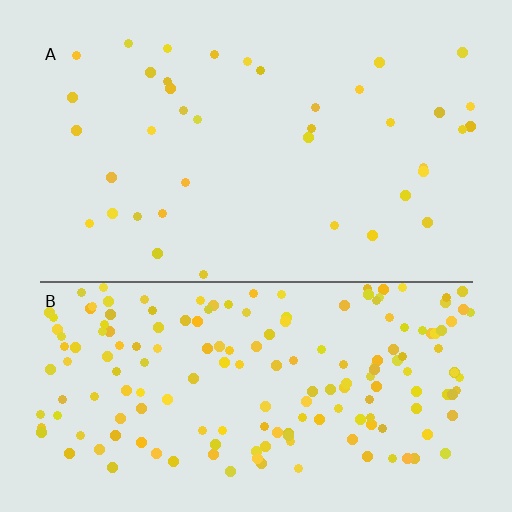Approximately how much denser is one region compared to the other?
Approximately 4.7× — region B over region A.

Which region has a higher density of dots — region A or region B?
B (the bottom).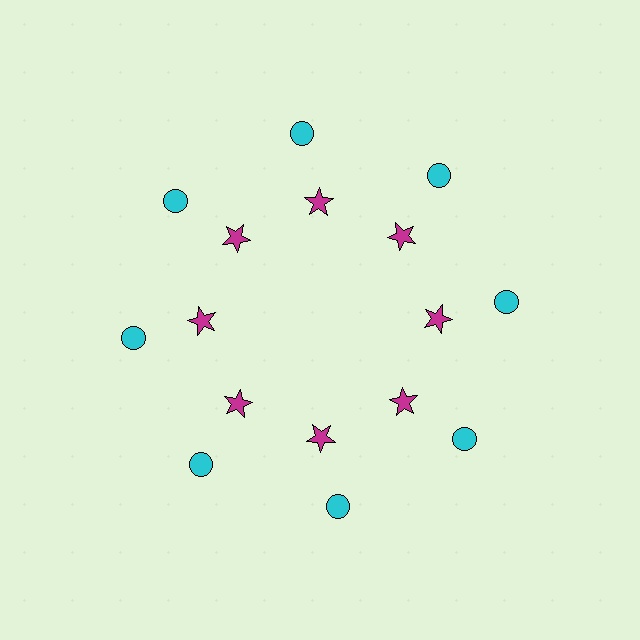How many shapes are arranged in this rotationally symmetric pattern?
There are 16 shapes, arranged in 8 groups of 2.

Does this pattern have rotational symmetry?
Yes, this pattern has 8-fold rotational symmetry. It looks the same after rotating 45 degrees around the center.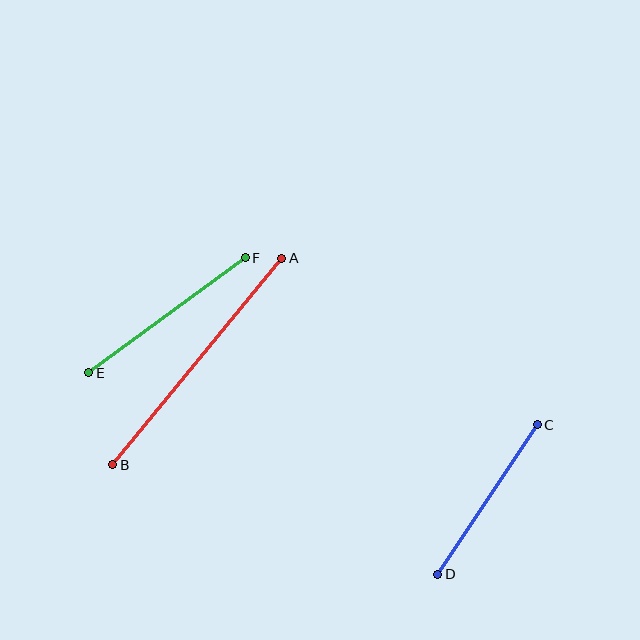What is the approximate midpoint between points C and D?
The midpoint is at approximately (487, 500) pixels.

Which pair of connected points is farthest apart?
Points A and B are farthest apart.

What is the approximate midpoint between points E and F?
The midpoint is at approximately (167, 315) pixels.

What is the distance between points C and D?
The distance is approximately 180 pixels.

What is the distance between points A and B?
The distance is approximately 266 pixels.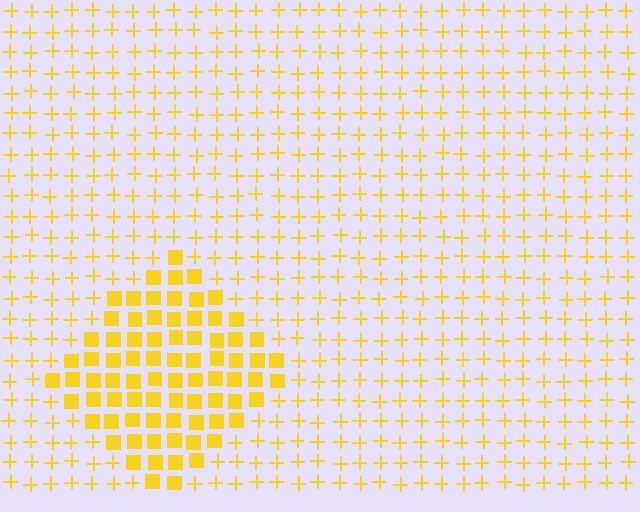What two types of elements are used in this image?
The image uses squares inside the diamond region and plus signs outside it.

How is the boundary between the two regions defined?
The boundary is defined by a change in element shape: squares inside vs. plus signs outside. All elements share the same color and spacing.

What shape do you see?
I see a diamond.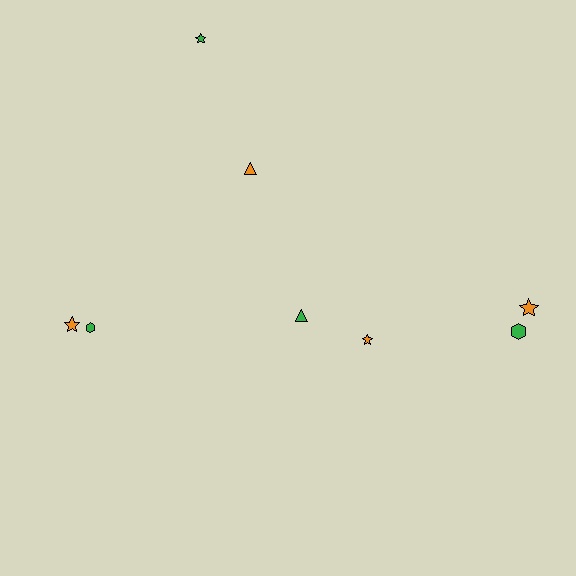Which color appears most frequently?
Green, with 4 objects.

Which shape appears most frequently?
Star, with 4 objects.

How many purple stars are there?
There are no purple stars.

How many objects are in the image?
There are 8 objects.